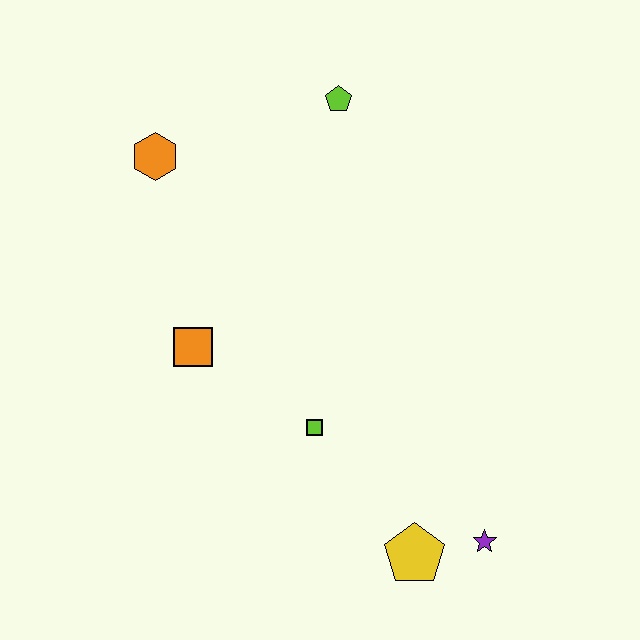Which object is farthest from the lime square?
The lime pentagon is farthest from the lime square.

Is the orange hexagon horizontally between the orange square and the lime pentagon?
No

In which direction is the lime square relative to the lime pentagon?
The lime square is below the lime pentagon.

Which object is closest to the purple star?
The yellow pentagon is closest to the purple star.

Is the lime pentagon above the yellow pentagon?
Yes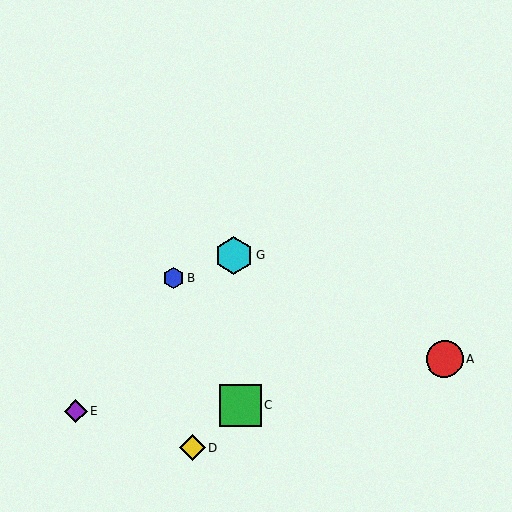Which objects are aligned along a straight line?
Objects B, F, G are aligned along a straight line.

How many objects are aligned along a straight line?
3 objects (B, F, G) are aligned along a straight line.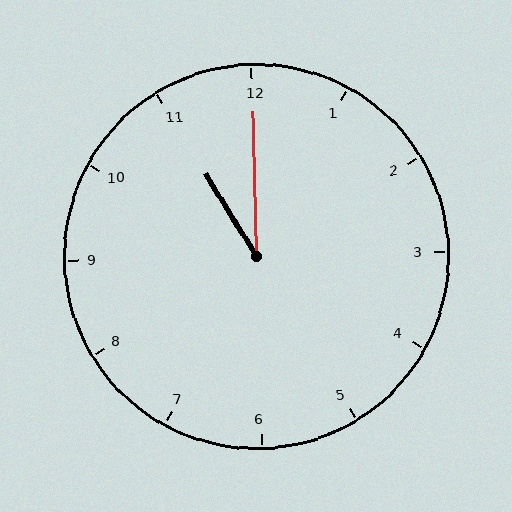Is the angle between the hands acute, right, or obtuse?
It is acute.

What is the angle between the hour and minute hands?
Approximately 30 degrees.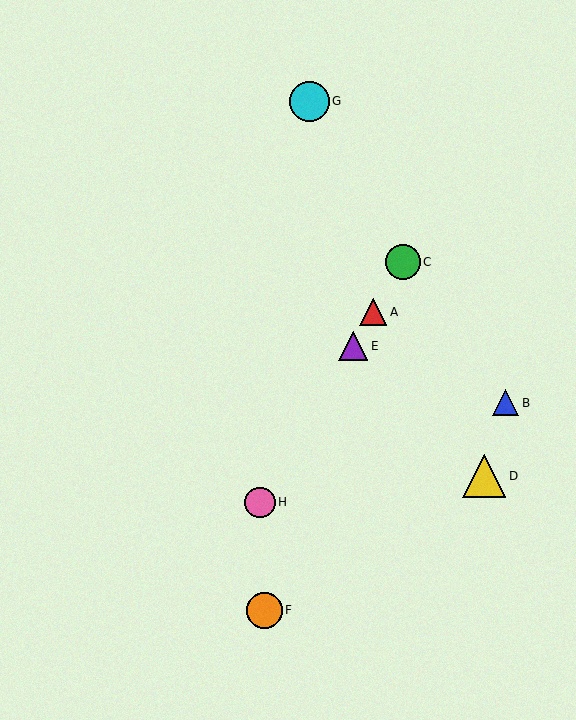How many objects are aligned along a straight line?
4 objects (A, C, E, H) are aligned along a straight line.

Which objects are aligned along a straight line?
Objects A, C, E, H are aligned along a straight line.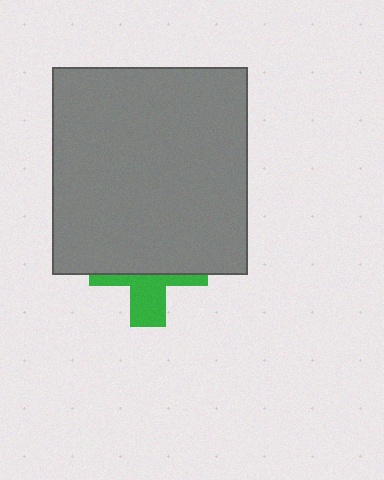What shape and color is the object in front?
The object in front is a gray rectangle.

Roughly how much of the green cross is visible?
A small part of it is visible (roughly 37%).